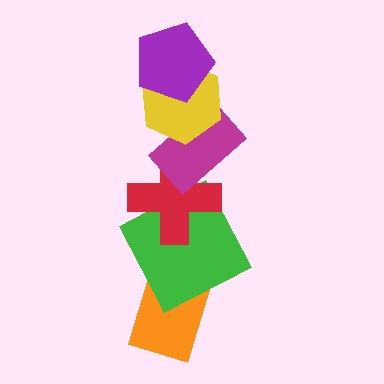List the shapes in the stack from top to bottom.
From top to bottom: the purple pentagon, the yellow hexagon, the magenta rectangle, the red cross, the green square, the orange rectangle.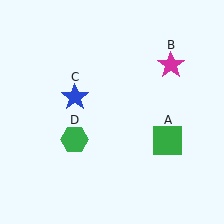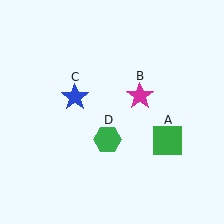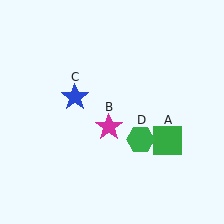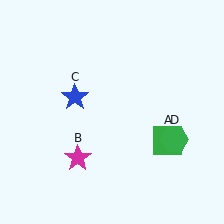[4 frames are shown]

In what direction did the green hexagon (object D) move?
The green hexagon (object D) moved right.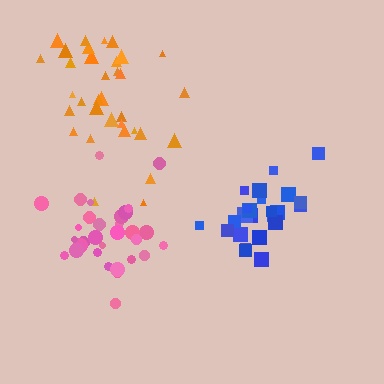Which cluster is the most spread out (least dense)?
Orange.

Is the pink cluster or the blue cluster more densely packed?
Blue.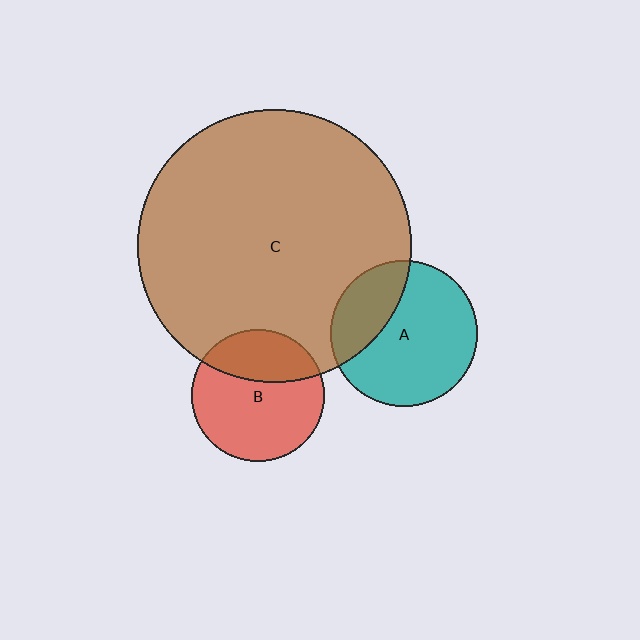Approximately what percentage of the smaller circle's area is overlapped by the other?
Approximately 35%.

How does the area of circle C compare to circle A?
Approximately 3.5 times.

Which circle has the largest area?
Circle C (brown).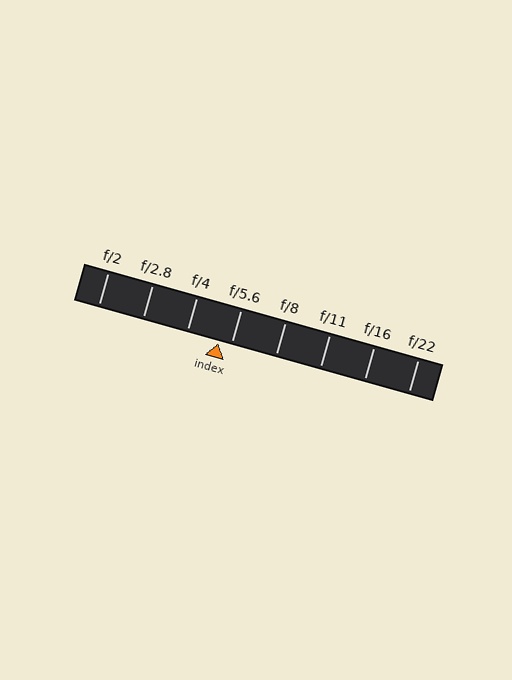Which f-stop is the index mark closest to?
The index mark is closest to f/5.6.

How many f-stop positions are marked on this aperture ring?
There are 8 f-stop positions marked.